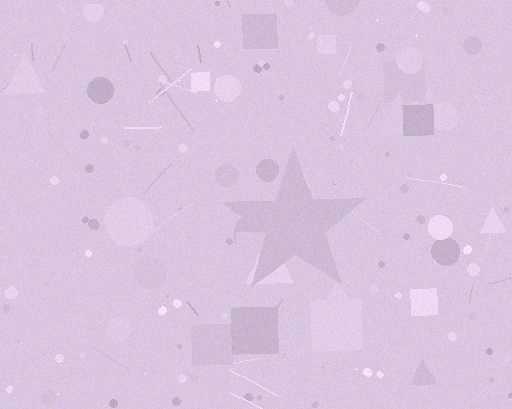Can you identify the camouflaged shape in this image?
The camouflaged shape is a star.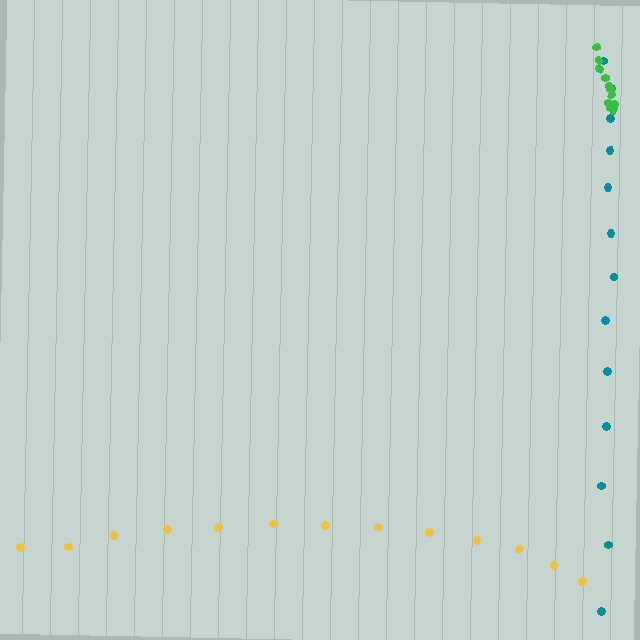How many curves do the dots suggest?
There are 3 distinct paths.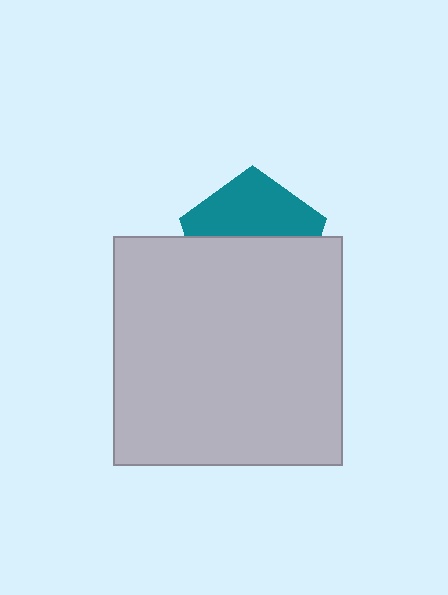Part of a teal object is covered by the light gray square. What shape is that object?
It is a pentagon.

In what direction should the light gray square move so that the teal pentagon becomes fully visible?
The light gray square should move down. That is the shortest direction to clear the overlap and leave the teal pentagon fully visible.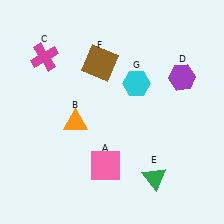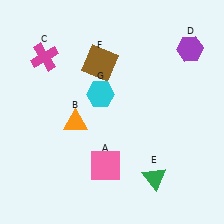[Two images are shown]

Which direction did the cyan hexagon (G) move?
The cyan hexagon (G) moved left.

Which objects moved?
The objects that moved are: the purple hexagon (D), the cyan hexagon (G).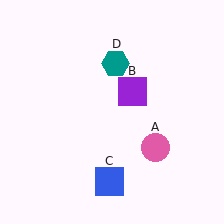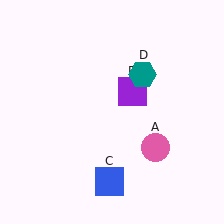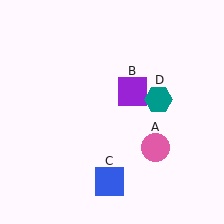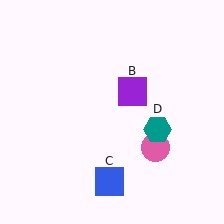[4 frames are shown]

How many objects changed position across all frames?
1 object changed position: teal hexagon (object D).